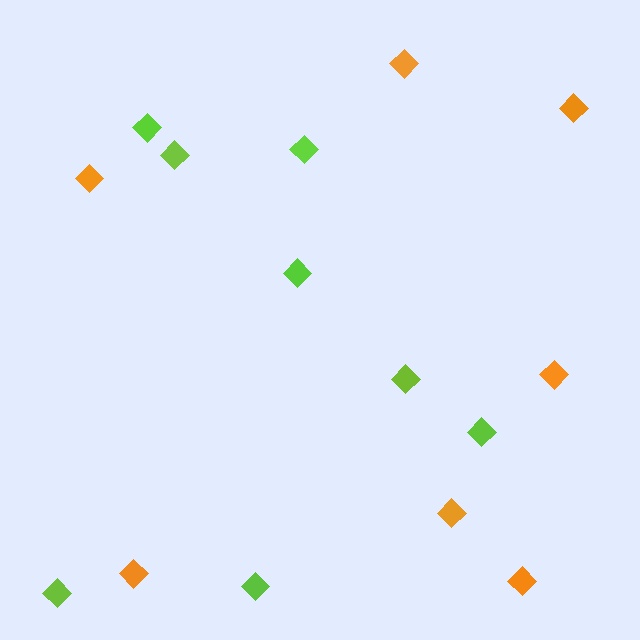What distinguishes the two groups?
There are 2 groups: one group of lime diamonds (8) and one group of orange diamonds (7).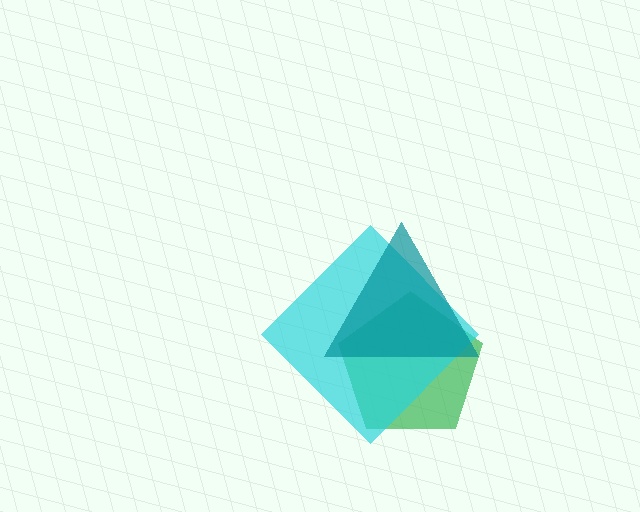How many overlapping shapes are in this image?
There are 3 overlapping shapes in the image.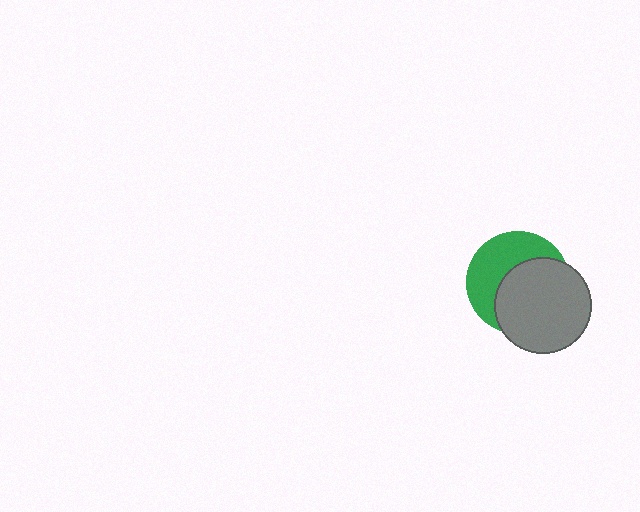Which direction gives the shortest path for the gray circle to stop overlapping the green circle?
Moving toward the lower-right gives the shortest separation.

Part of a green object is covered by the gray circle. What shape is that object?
It is a circle.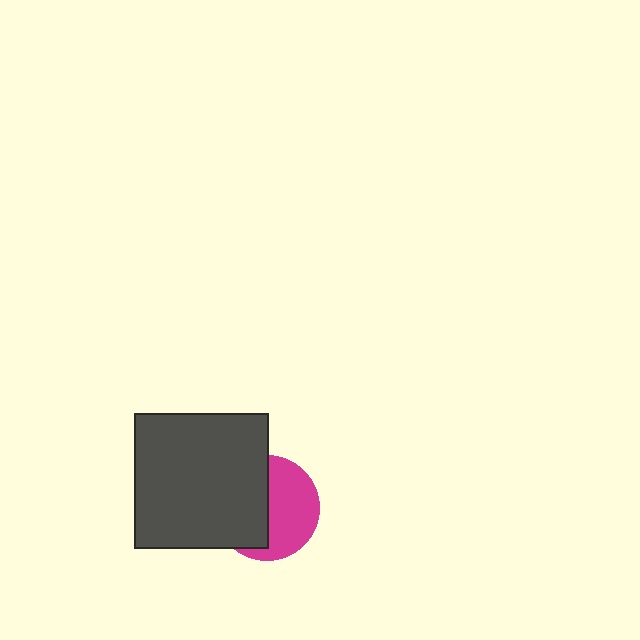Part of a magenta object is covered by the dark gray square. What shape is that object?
It is a circle.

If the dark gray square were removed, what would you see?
You would see the complete magenta circle.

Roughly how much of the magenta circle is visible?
About half of it is visible (roughly 50%).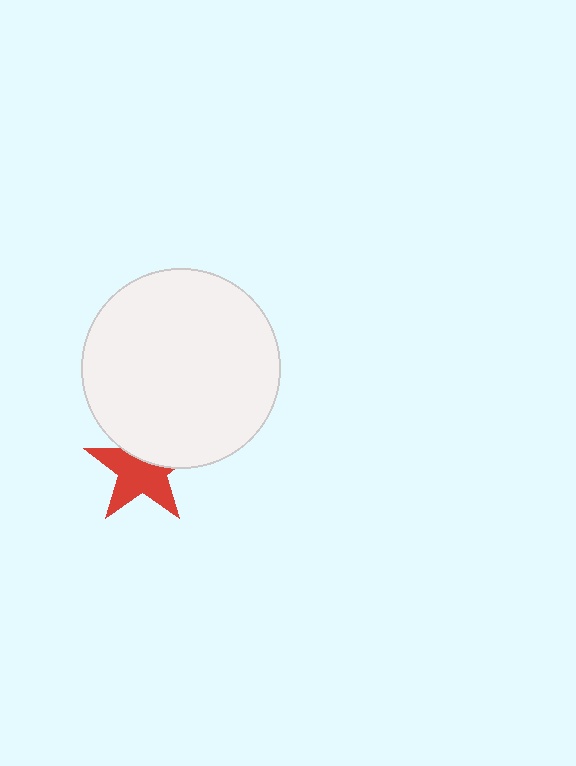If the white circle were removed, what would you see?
You would see the complete red star.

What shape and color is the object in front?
The object in front is a white circle.